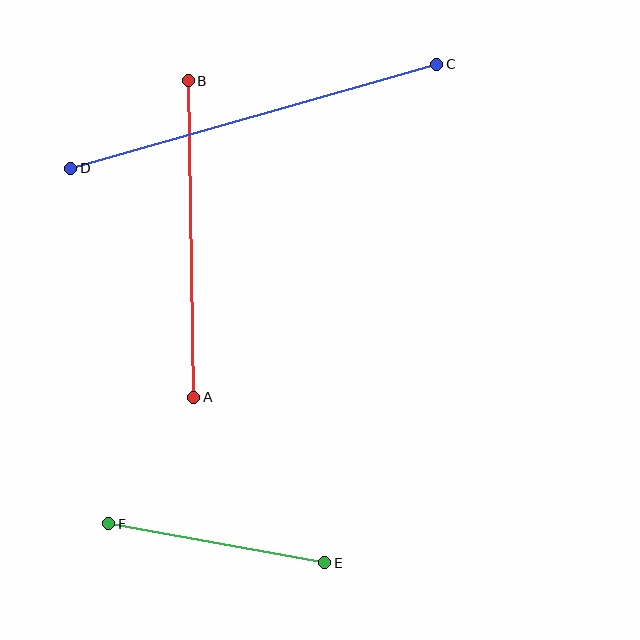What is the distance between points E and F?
The distance is approximately 219 pixels.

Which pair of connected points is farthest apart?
Points C and D are farthest apart.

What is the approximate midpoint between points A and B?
The midpoint is at approximately (191, 239) pixels.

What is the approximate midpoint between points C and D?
The midpoint is at approximately (254, 116) pixels.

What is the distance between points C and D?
The distance is approximately 381 pixels.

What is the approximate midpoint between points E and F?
The midpoint is at approximately (217, 543) pixels.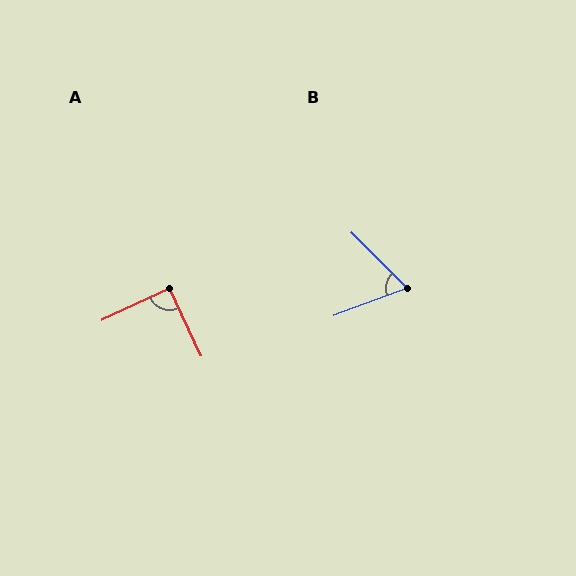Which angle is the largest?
A, at approximately 90 degrees.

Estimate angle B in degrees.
Approximately 66 degrees.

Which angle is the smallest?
B, at approximately 66 degrees.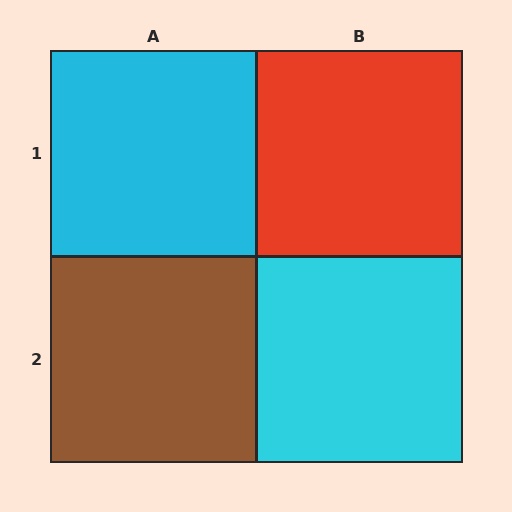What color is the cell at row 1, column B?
Red.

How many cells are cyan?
2 cells are cyan.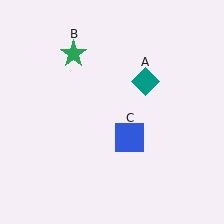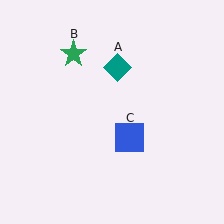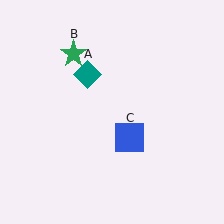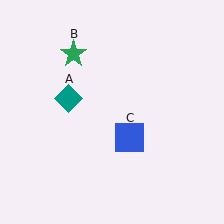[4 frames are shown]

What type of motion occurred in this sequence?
The teal diamond (object A) rotated counterclockwise around the center of the scene.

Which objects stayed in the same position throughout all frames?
Green star (object B) and blue square (object C) remained stationary.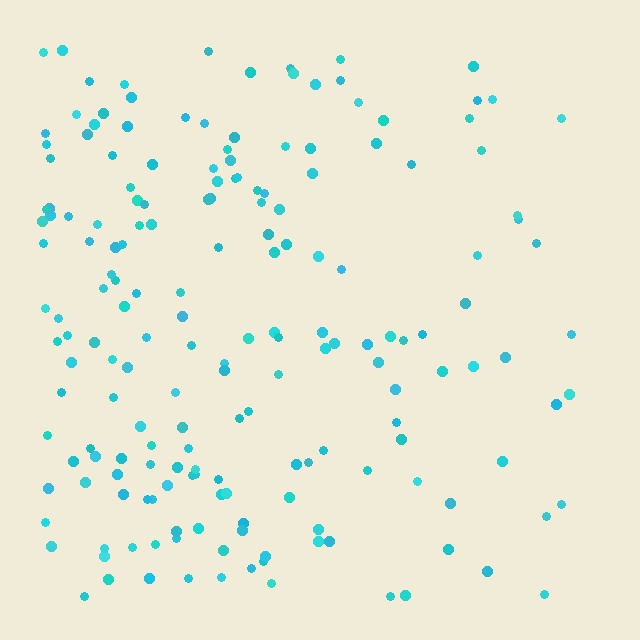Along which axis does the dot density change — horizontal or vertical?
Horizontal.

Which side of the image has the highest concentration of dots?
The left.